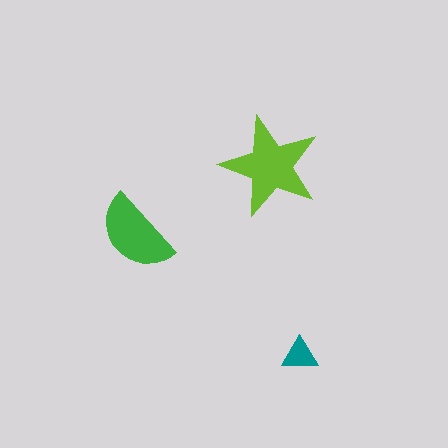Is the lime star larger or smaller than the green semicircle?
Larger.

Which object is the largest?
The lime star.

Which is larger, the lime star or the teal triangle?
The lime star.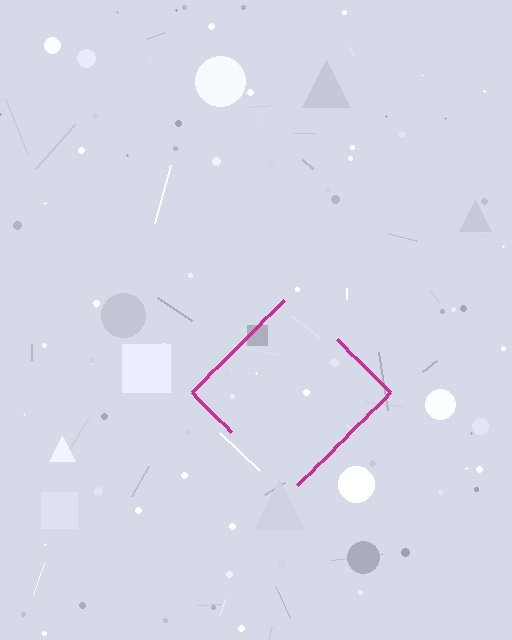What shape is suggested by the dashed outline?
The dashed outline suggests a diamond.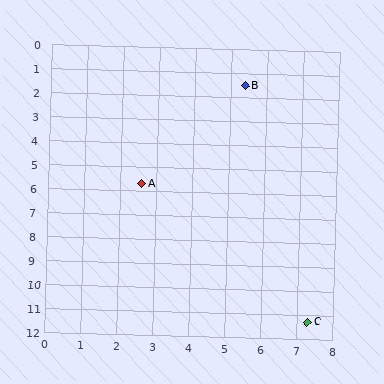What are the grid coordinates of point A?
Point A is at approximately (2.6, 5.7).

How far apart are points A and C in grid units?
Points A and C are about 7.3 grid units apart.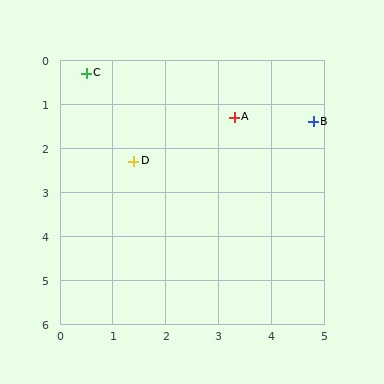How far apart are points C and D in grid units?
Points C and D are about 2.2 grid units apart.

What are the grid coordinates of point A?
Point A is at approximately (3.3, 1.3).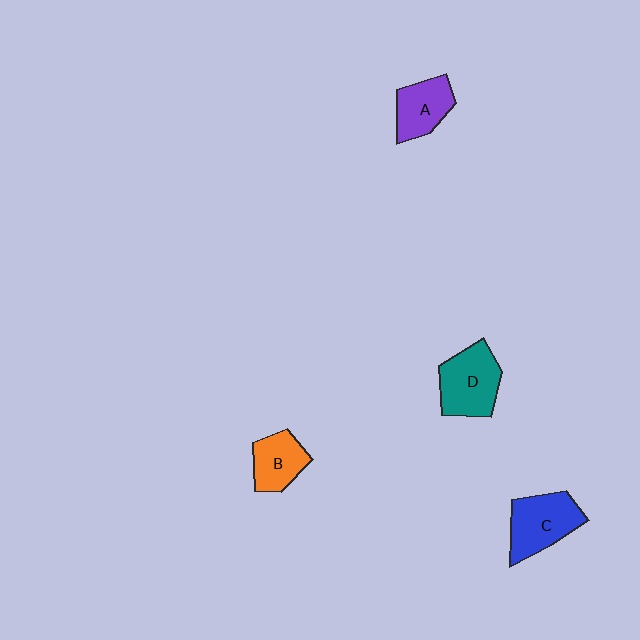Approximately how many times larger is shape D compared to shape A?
Approximately 1.3 times.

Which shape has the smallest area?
Shape B (orange).